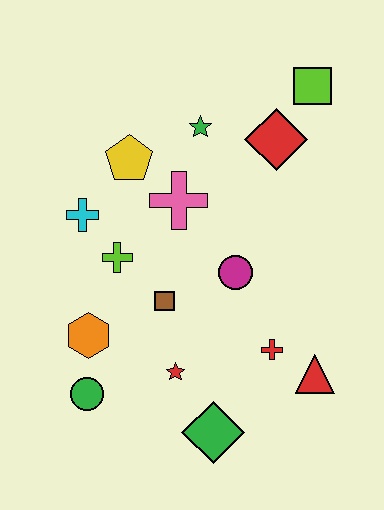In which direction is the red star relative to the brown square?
The red star is below the brown square.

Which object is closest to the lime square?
The red diamond is closest to the lime square.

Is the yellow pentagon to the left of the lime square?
Yes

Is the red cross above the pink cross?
No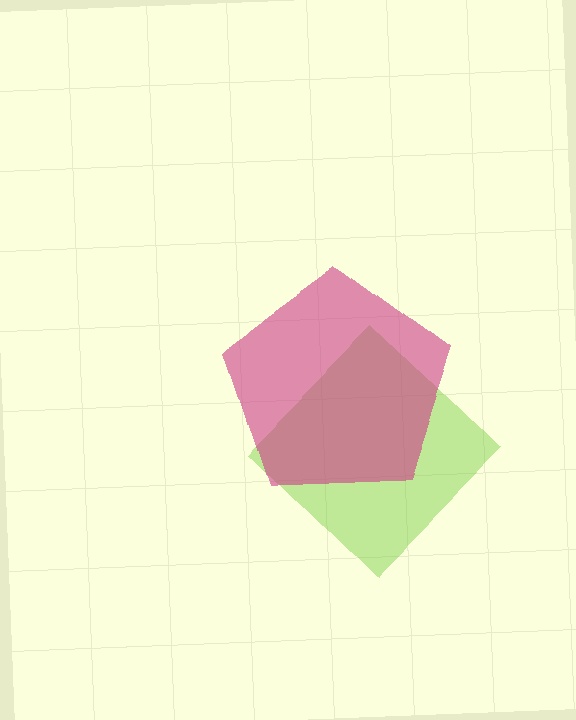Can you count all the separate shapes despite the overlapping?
Yes, there are 2 separate shapes.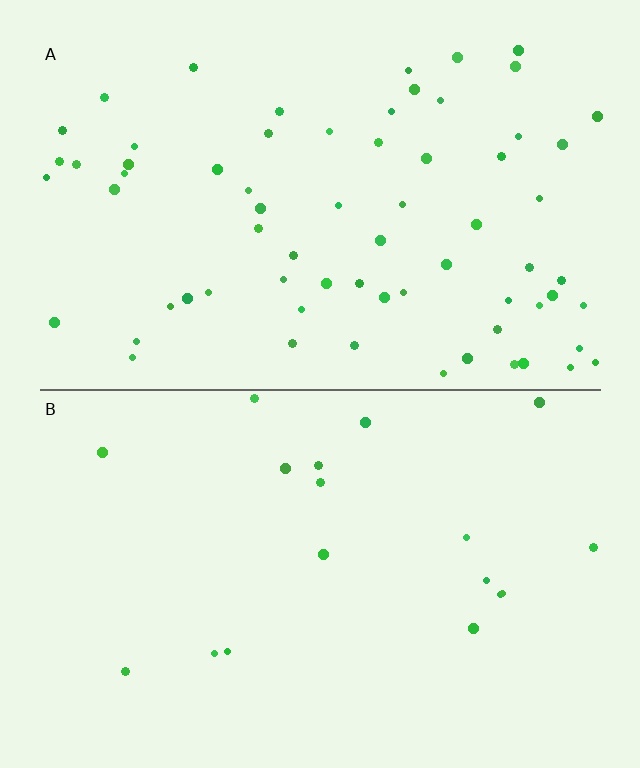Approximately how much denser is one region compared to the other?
Approximately 3.7× — region A over region B.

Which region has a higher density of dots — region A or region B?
A (the top).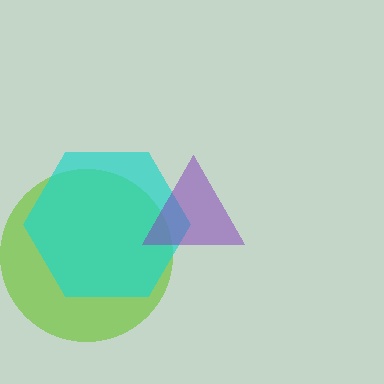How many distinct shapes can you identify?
There are 3 distinct shapes: a lime circle, a cyan hexagon, a purple triangle.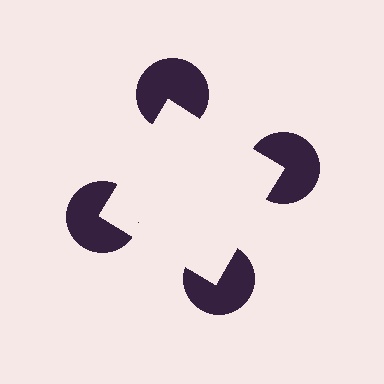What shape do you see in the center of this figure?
An illusory square — its edges are inferred from the aligned wedge cuts in the pac-man discs, not physically drawn.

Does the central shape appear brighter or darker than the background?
It typically appears slightly brighter than the background, even though no actual brightness change is drawn.